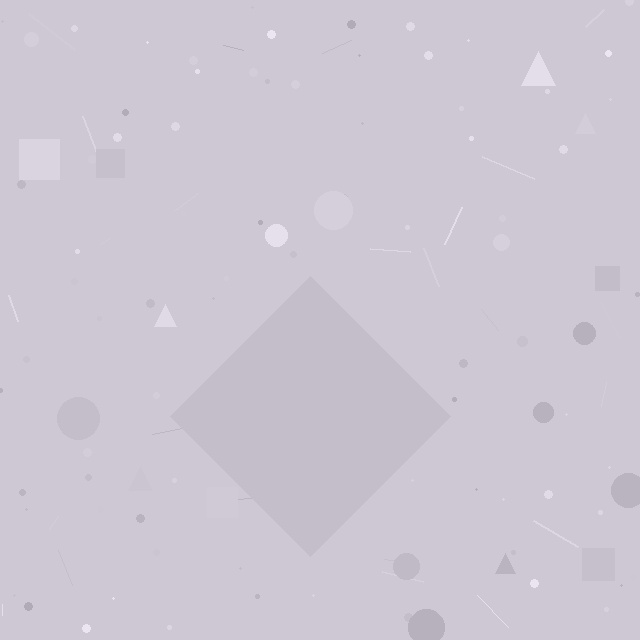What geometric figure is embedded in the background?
A diamond is embedded in the background.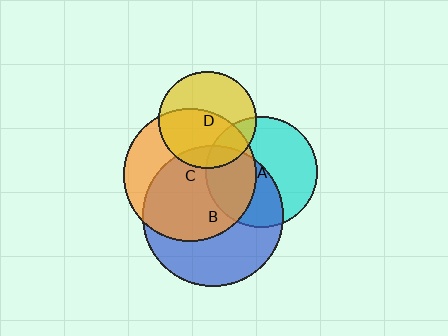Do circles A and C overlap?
Yes.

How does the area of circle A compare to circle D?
Approximately 1.3 times.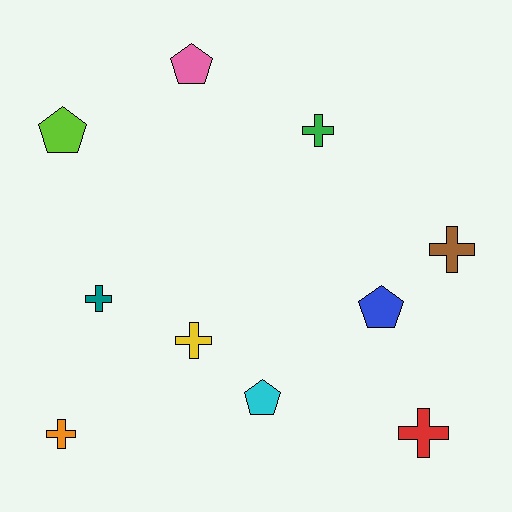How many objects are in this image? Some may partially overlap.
There are 10 objects.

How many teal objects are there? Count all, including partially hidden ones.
There is 1 teal object.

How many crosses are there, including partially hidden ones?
There are 6 crosses.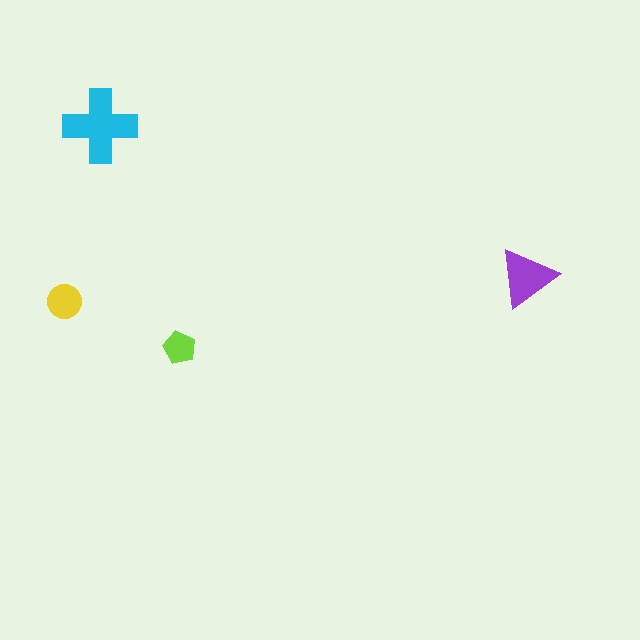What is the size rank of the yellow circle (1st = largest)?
3rd.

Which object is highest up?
The cyan cross is topmost.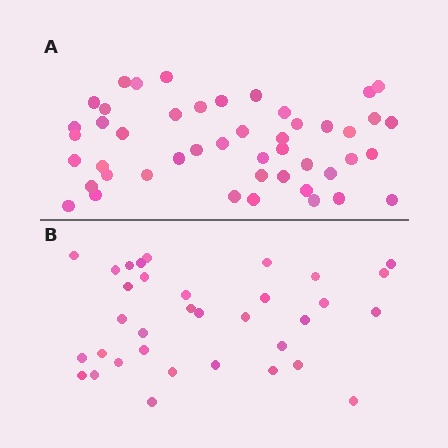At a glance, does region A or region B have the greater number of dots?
Region A (the top region) has more dots.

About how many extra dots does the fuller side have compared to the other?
Region A has approximately 15 more dots than region B.